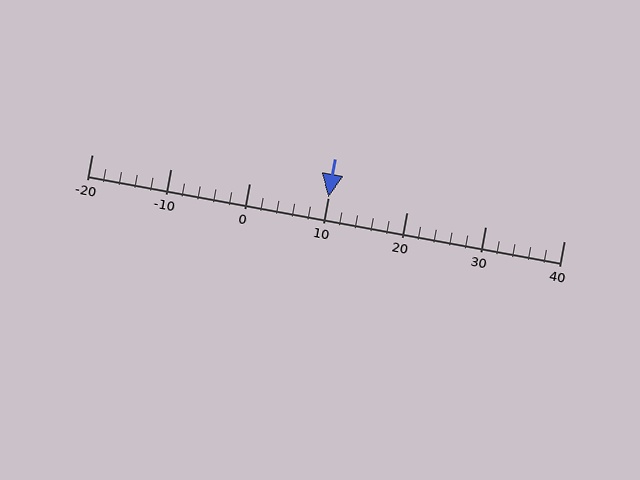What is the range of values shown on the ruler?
The ruler shows values from -20 to 40.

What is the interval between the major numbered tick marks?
The major tick marks are spaced 10 units apart.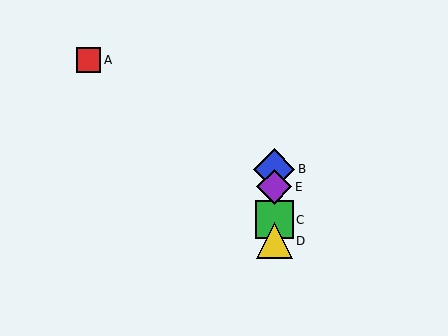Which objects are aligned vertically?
Objects B, C, D, E are aligned vertically.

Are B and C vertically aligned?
Yes, both are at x≈274.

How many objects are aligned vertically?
4 objects (B, C, D, E) are aligned vertically.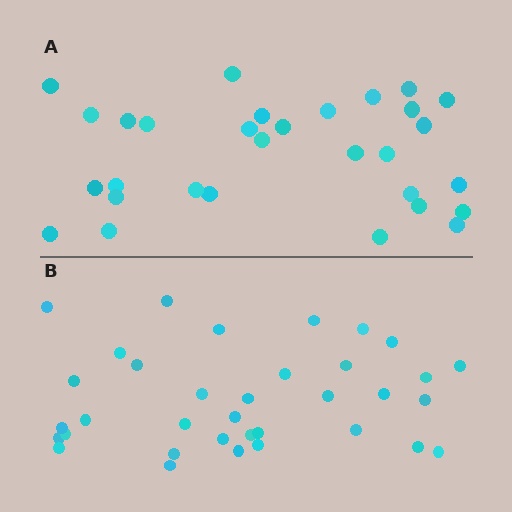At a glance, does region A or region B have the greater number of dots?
Region B (the bottom region) has more dots.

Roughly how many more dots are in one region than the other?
Region B has about 5 more dots than region A.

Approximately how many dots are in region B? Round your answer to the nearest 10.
About 40 dots. (The exact count is 35, which rounds to 40.)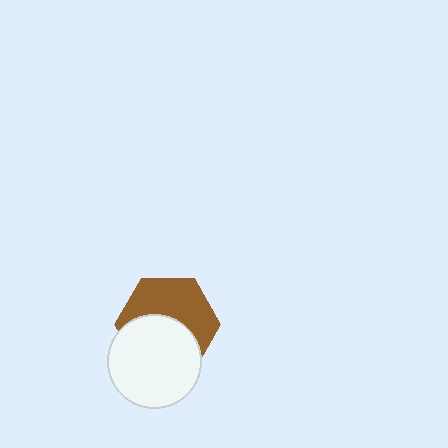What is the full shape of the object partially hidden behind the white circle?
The partially hidden object is a brown hexagon.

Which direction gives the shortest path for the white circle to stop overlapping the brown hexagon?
Moving down gives the shortest separation.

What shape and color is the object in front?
The object in front is a white circle.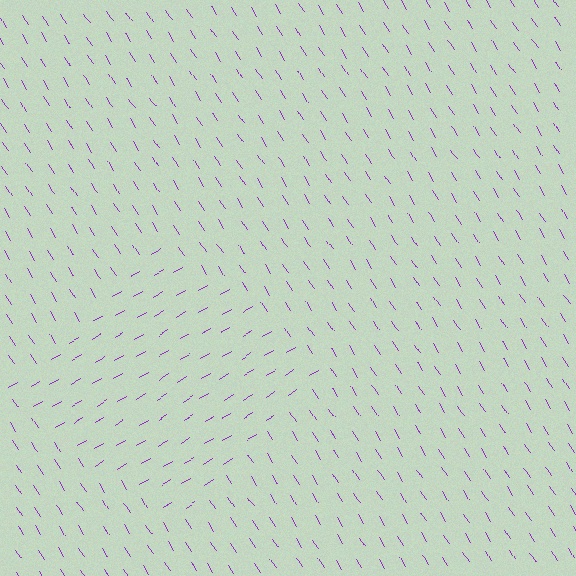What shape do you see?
I see a diamond.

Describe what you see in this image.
The image is filled with small purple line segments. A diamond region in the image has lines oriented differently from the surrounding lines, creating a visible texture boundary.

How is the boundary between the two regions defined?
The boundary is defined purely by a change in line orientation (approximately 88 degrees difference). All lines are the same color and thickness.